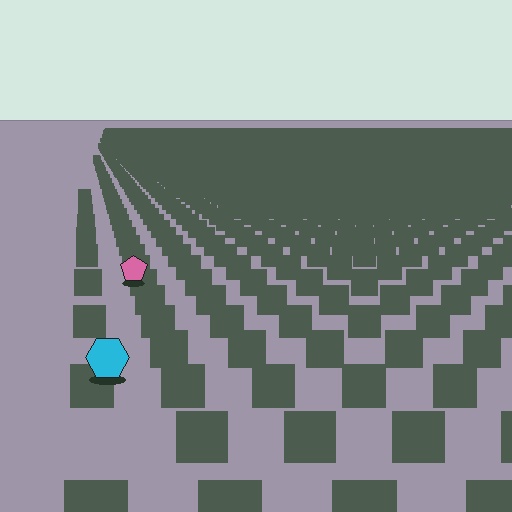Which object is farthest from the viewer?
The pink pentagon is farthest from the viewer. It appears smaller and the ground texture around it is denser.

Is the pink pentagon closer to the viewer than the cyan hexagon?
No. The cyan hexagon is closer — you can tell from the texture gradient: the ground texture is coarser near it.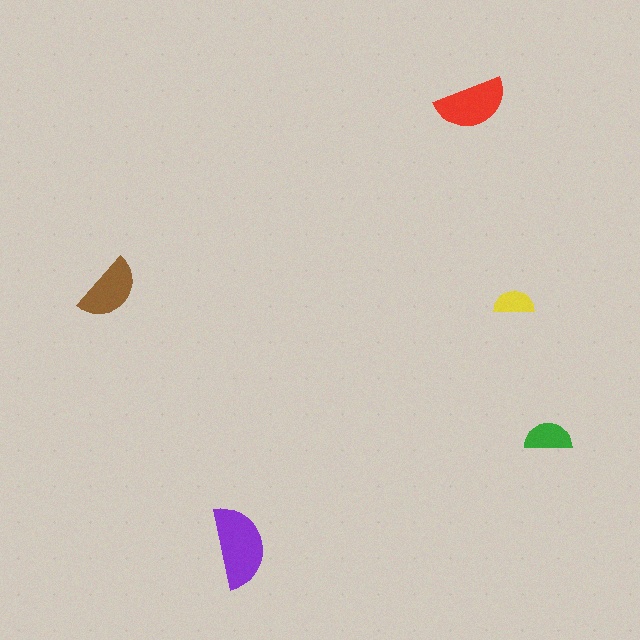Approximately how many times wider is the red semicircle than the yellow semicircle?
About 2 times wider.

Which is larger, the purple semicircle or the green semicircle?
The purple one.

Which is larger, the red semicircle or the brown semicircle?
The red one.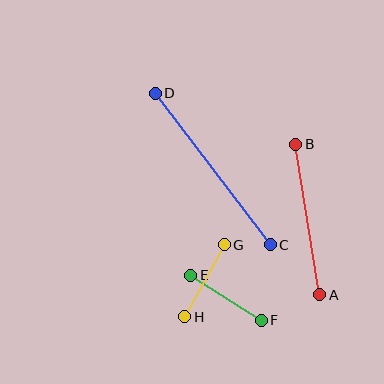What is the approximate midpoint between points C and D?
The midpoint is at approximately (213, 169) pixels.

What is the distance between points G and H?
The distance is approximately 82 pixels.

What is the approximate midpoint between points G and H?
The midpoint is at approximately (205, 281) pixels.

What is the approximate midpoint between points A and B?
The midpoint is at approximately (308, 219) pixels.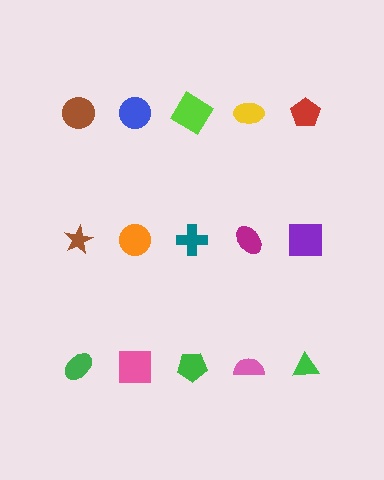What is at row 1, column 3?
A lime diamond.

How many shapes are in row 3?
5 shapes.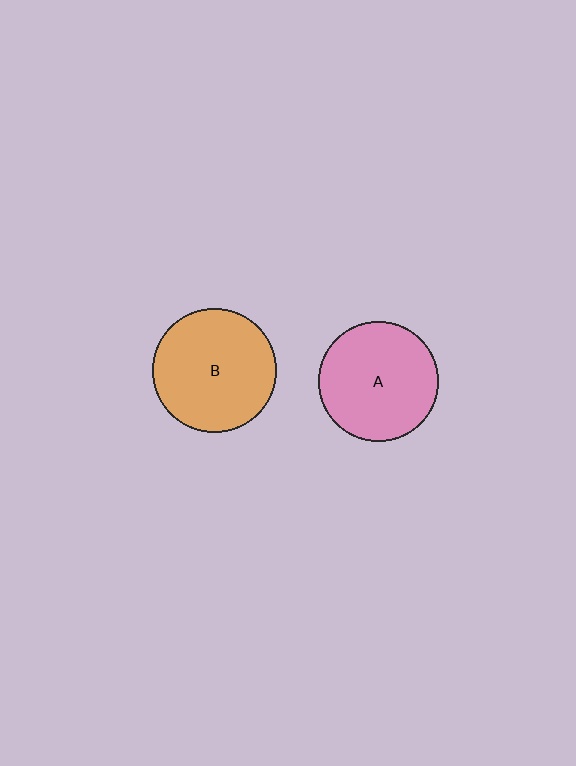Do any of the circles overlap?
No, none of the circles overlap.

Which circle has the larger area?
Circle B (orange).